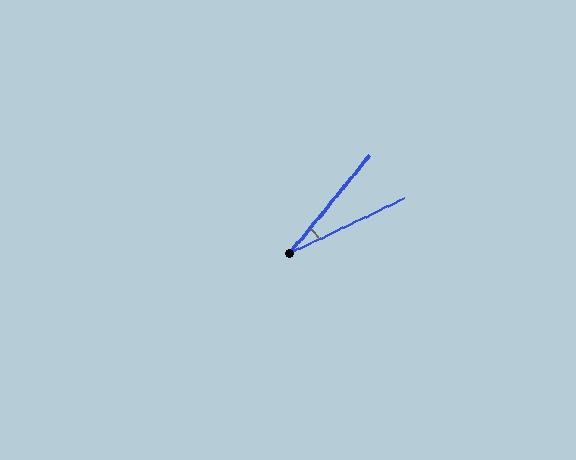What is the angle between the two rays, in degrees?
Approximately 25 degrees.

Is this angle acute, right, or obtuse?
It is acute.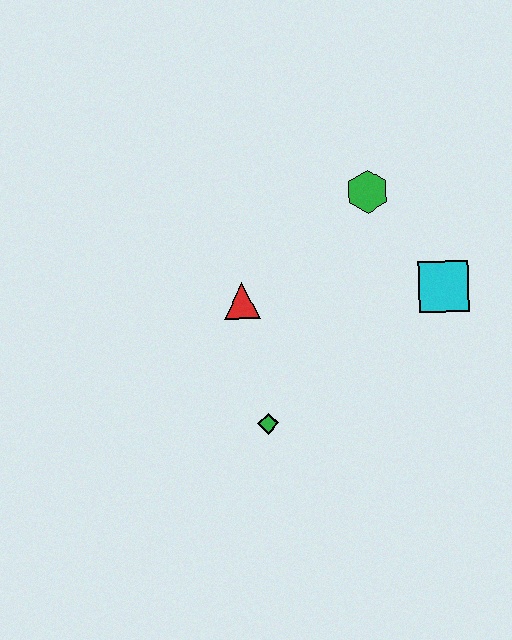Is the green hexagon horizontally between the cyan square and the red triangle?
Yes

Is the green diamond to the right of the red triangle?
Yes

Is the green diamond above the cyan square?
No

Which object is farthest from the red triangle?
The cyan square is farthest from the red triangle.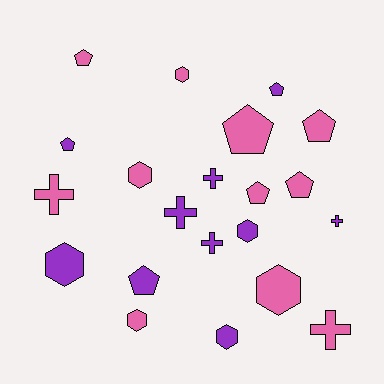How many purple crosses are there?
There are 4 purple crosses.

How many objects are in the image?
There are 21 objects.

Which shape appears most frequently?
Pentagon, with 8 objects.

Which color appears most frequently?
Pink, with 11 objects.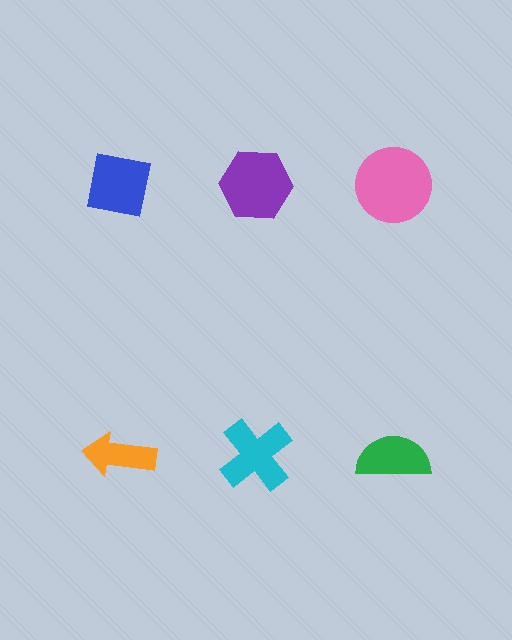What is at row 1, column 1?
A blue square.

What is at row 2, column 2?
A cyan cross.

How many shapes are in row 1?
3 shapes.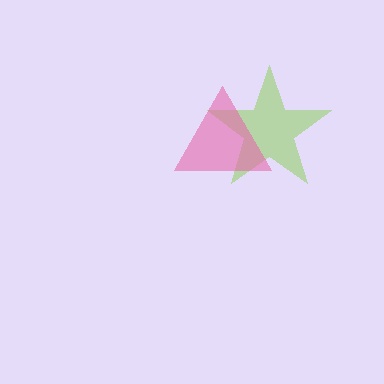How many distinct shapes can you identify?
There are 2 distinct shapes: a lime star, a pink triangle.